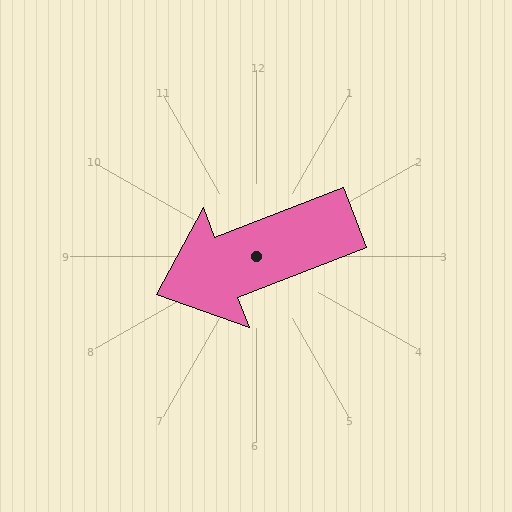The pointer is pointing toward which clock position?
Roughly 8 o'clock.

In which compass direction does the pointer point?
West.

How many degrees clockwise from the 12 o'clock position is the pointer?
Approximately 249 degrees.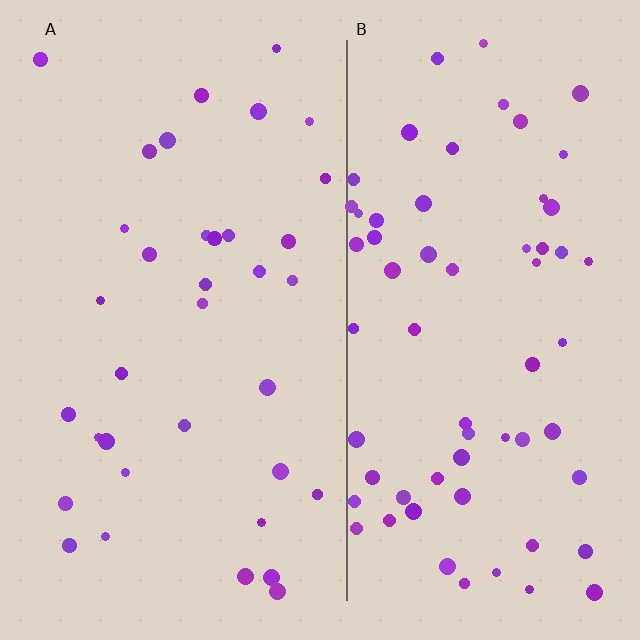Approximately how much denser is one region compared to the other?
Approximately 1.8× — region B over region A.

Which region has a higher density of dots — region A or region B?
B (the right).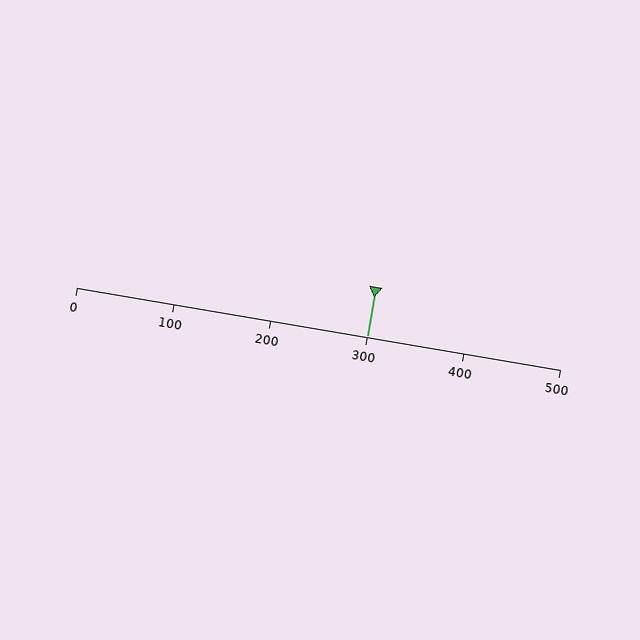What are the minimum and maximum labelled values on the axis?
The axis runs from 0 to 500.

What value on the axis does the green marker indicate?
The marker indicates approximately 300.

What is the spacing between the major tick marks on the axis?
The major ticks are spaced 100 apart.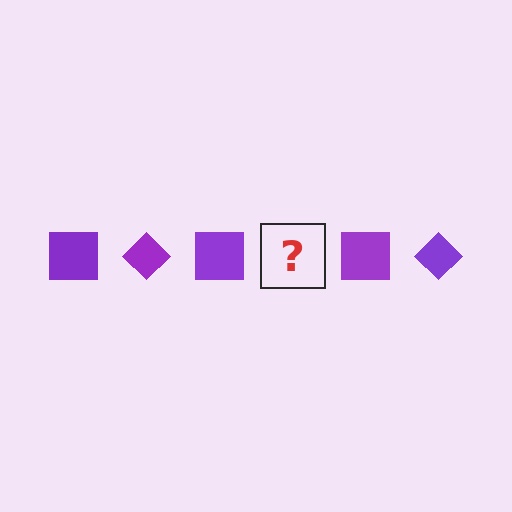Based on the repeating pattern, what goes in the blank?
The blank should be a purple diamond.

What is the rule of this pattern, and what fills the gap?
The rule is that the pattern cycles through square, diamond shapes in purple. The gap should be filled with a purple diamond.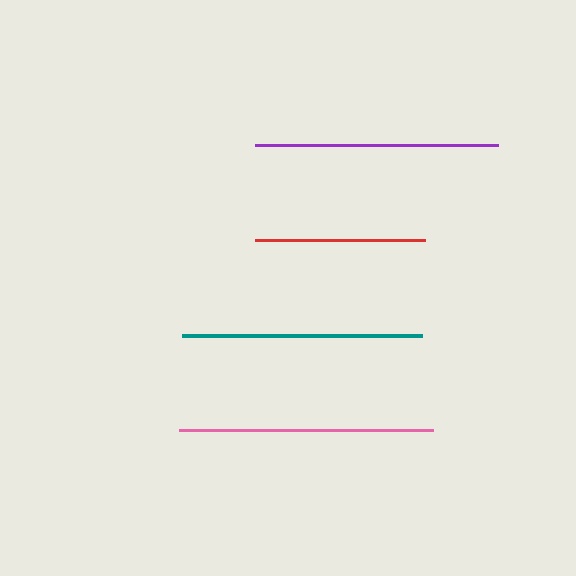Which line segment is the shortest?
The red line is the shortest at approximately 170 pixels.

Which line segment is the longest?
The pink line is the longest at approximately 253 pixels.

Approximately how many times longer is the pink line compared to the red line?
The pink line is approximately 1.5 times the length of the red line.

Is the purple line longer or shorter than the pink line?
The pink line is longer than the purple line.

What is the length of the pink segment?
The pink segment is approximately 253 pixels long.